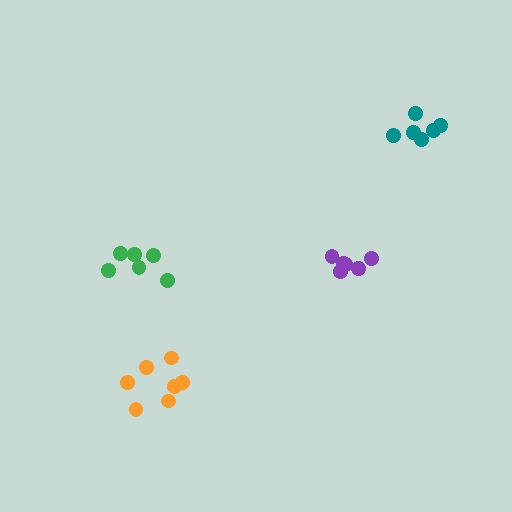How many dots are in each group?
Group 1: 6 dots, Group 2: 6 dots, Group 3: 7 dots, Group 4: 6 dots (25 total).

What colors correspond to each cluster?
The clusters are colored: teal, green, orange, purple.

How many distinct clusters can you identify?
There are 4 distinct clusters.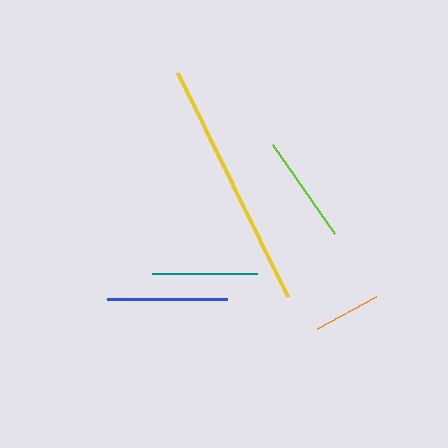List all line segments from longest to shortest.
From longest to shortest: yellow, blue, lime, teal, orange.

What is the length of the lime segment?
The lime segment is approximately 109 pixels long.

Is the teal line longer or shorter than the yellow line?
The yellow line is longer than the teal line.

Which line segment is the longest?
The yellow line is the longest at approximately 250 pixels.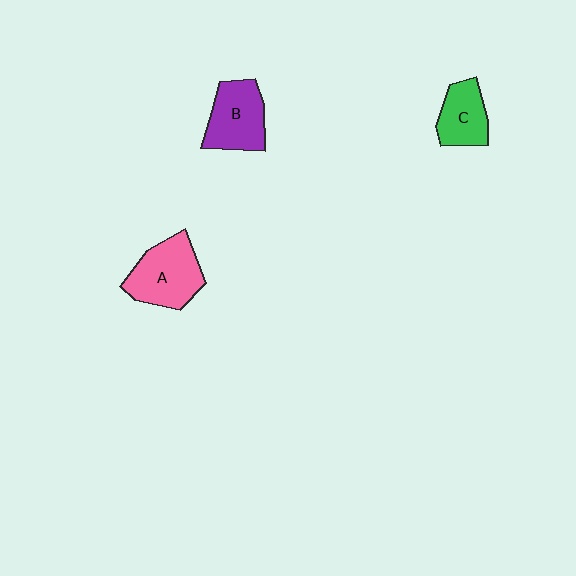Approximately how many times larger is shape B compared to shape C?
Approximately 1.3 times.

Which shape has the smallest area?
Shape C (green).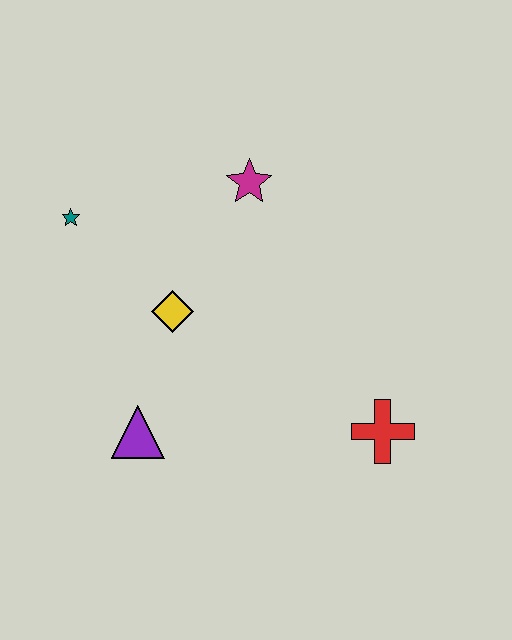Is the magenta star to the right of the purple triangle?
Yes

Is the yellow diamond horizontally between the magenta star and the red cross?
No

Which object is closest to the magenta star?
The yellow diamond is closest to the magenta star.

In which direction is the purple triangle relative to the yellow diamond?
The purple triangle is below the yellow diamond.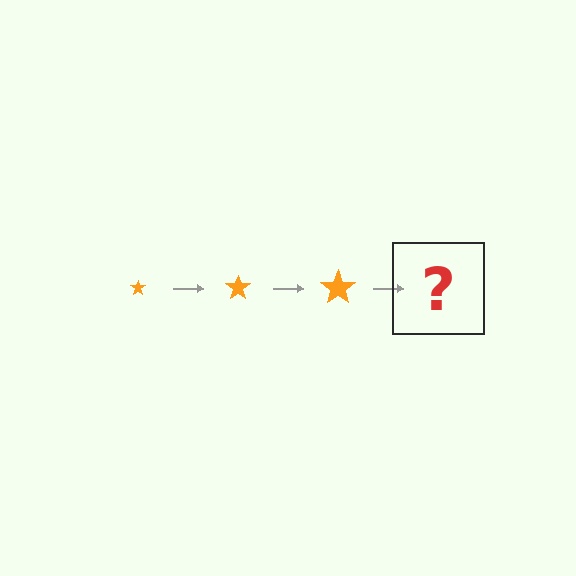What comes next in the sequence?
The next element should be an orange star, larger than the previous one.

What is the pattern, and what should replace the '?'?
The pattern is that the star gets progressively larger each step. The '?' should be an orange star, larger than the previous one.